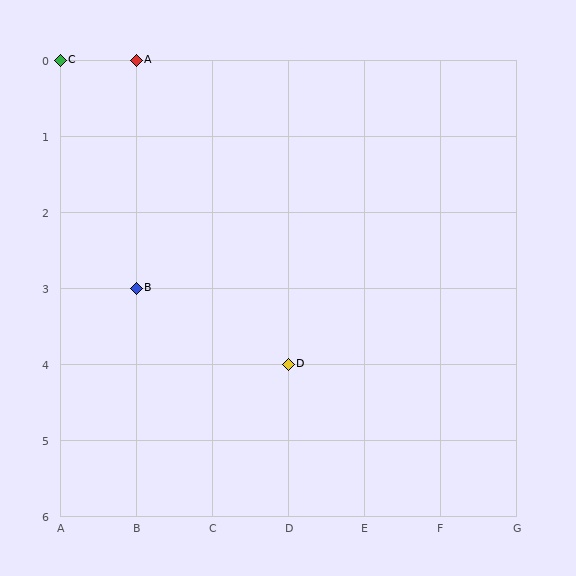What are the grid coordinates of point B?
Point B is at grid coordinates (B, 3).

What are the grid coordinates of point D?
Point D is at grid coordinates (D, 4).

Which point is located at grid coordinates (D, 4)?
Point D is at (D, 4).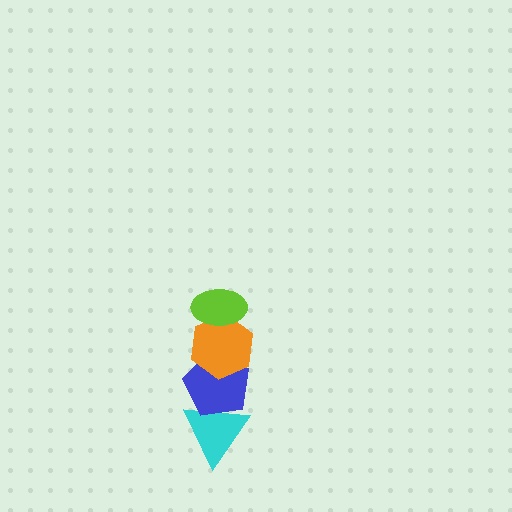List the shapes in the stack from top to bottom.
From top to bottom: the lime ellipse, the orange hexagon, the blue pentagon, the cyan triangle.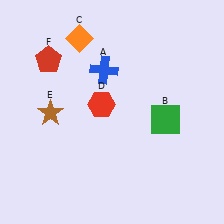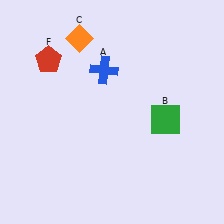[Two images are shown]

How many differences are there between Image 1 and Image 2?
There are 2 differences between the two images.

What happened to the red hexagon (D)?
The red hexagon (D) was removed in Image 2. It was in the top-left area of Image 1.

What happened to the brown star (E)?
The brown star (E) was removed in Image 2. It was in the bottom-left area of Image 1.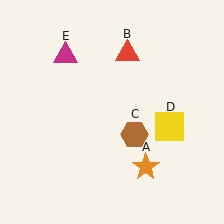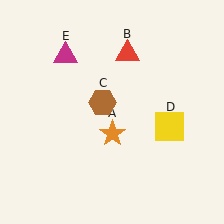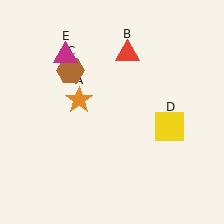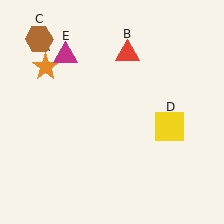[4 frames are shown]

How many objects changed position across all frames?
2 objects changed position: orange star (object A), brown hexagon (object C).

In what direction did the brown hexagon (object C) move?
The brown hexagon (object C) moved up and to the left.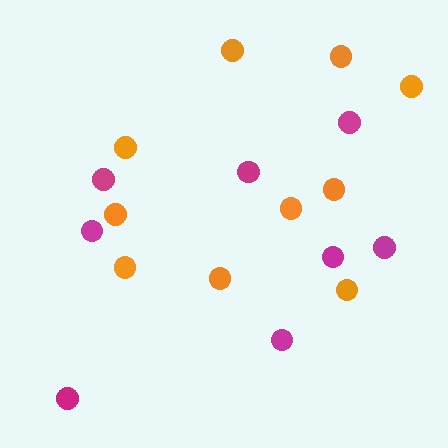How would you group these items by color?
There are 2 groups: one group of magenta circles (8) and one group of orange circles (10).